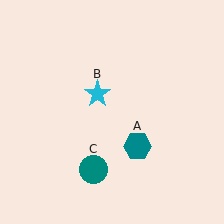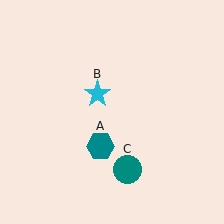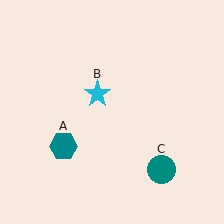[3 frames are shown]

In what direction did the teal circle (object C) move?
The teal circle (object C) moved right.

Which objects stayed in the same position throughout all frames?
Cyan star (object B) remained stationary.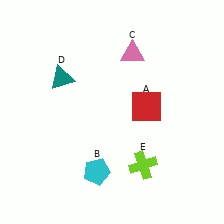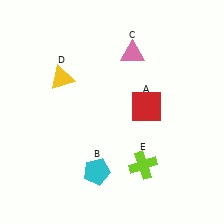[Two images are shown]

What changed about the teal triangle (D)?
In Image 1, D is teal. In Image 2, it changed to yellow.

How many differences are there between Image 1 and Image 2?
There is 1 difference between the two images.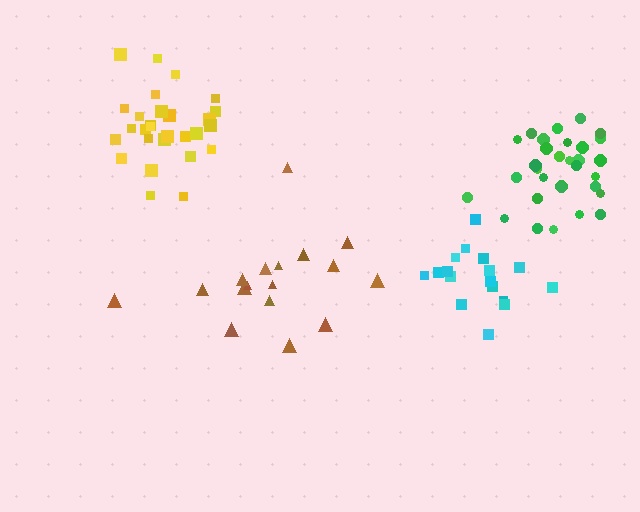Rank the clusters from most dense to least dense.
yellow, green, cyan, brown.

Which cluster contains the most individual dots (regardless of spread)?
Green (31).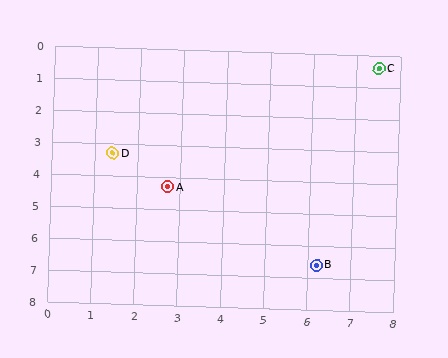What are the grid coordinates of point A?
Point A is at approximately (2.7, 4.3).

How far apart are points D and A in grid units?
Points D and A are about 1.6 grid units apart.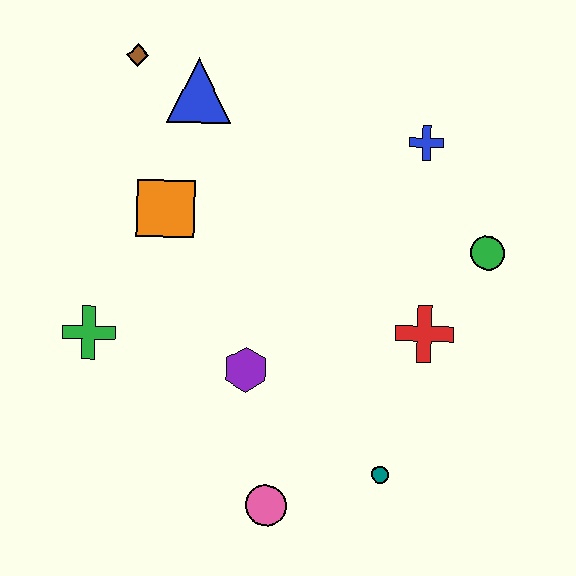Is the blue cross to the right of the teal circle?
Yes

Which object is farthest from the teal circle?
The brown diamond is farthest from the teal circle.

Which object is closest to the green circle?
The red cross is closest to the green circle.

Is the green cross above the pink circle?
Yes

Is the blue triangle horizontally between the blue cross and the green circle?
No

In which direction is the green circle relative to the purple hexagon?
The green circle is to the right of the purple hexagon.